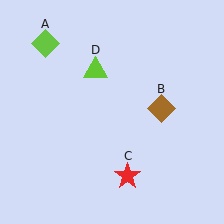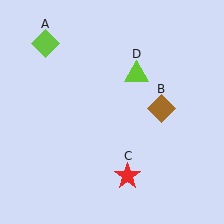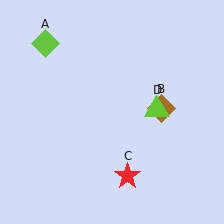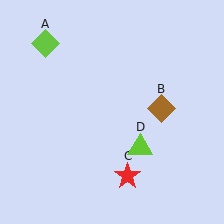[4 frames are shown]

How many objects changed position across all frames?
1 object changed position: lime triangle (object D).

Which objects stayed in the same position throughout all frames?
Lime diamond (object A) and brown diamond (object B) and red star (object C) remained stationary.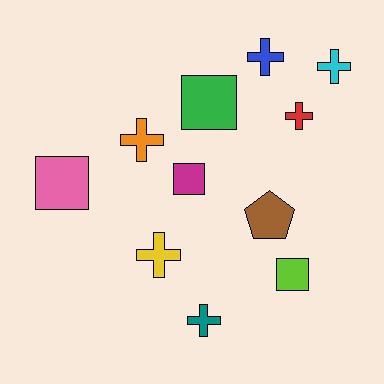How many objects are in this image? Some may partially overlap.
There are 11 objects.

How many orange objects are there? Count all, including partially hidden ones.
There is 1 orange object.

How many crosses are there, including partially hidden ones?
There are 6 crosses.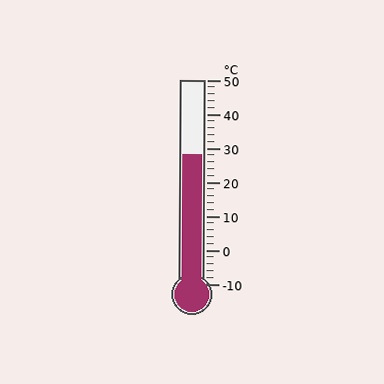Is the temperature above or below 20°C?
The temperature is above 20°C.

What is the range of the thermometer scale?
The thermometer scale ranges from -10°C to 50°C.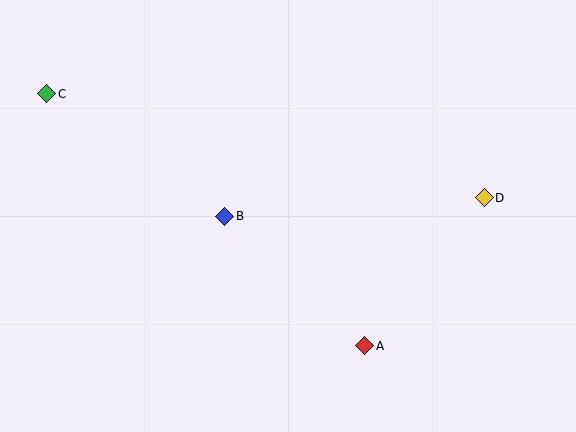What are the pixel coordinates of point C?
Point C is at (47, 94).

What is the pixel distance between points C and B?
The distance between C and B is 216 pixels.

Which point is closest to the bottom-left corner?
Point B is closest to the bottom-left corner.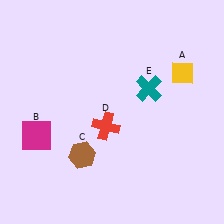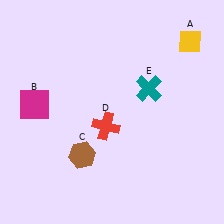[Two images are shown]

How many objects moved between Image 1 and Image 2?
2 objects moved between the two images.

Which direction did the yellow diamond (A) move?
The yellow diamond (A) moved up.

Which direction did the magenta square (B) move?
The magenta square (B) moved up.